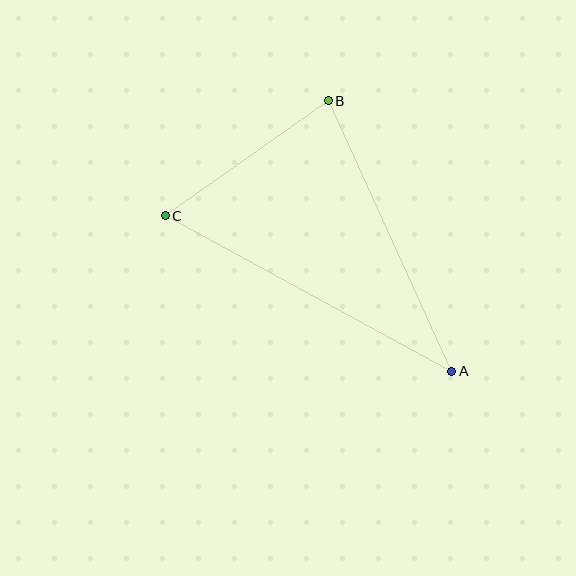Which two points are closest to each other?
Points B and C are closest to each other.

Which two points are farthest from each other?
Points A and C are farthest from each other.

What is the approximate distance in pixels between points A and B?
The distance between A and B is approximately 297 pixels.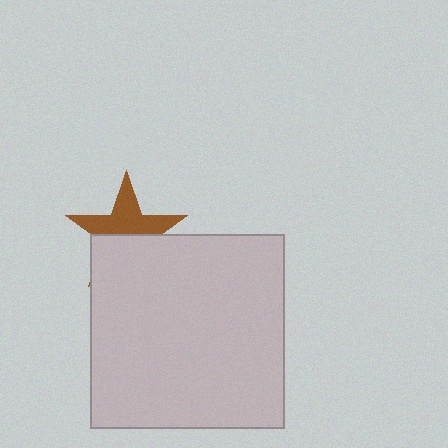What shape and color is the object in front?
The object in front is a light gray square.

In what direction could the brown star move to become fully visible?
The brown star could move up. That would shift it out from behind the light gray square entirely.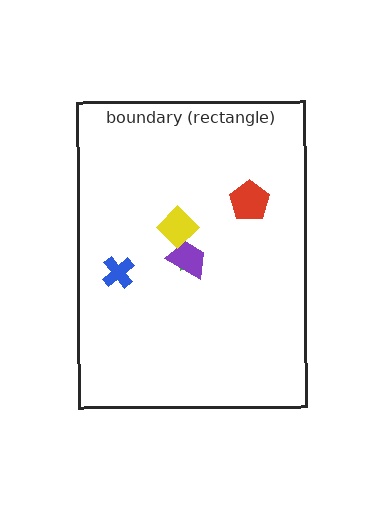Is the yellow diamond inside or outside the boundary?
Inside.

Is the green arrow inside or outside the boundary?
Inside.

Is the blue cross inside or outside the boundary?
Inside.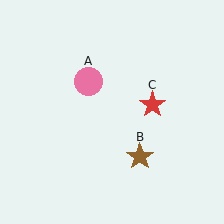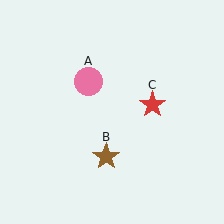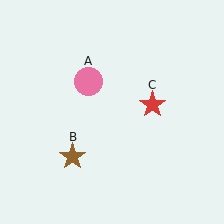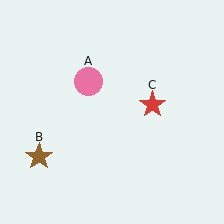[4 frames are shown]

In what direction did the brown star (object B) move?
The brown star (object B) moved left.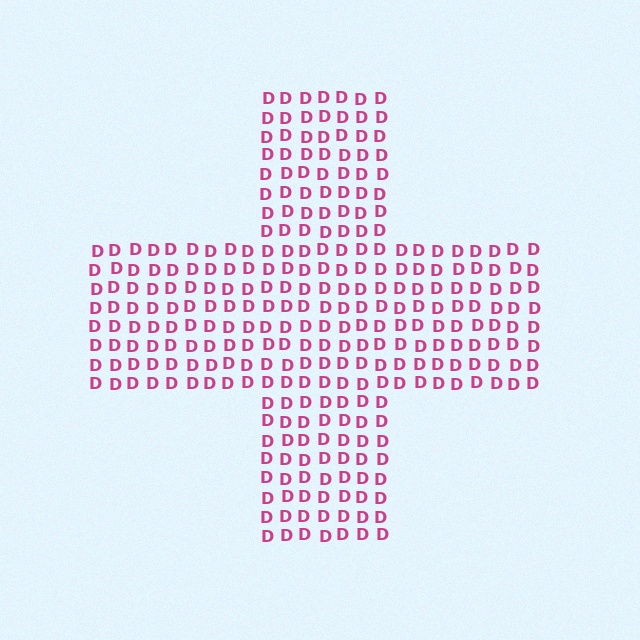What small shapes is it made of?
It is made of small letter D's.